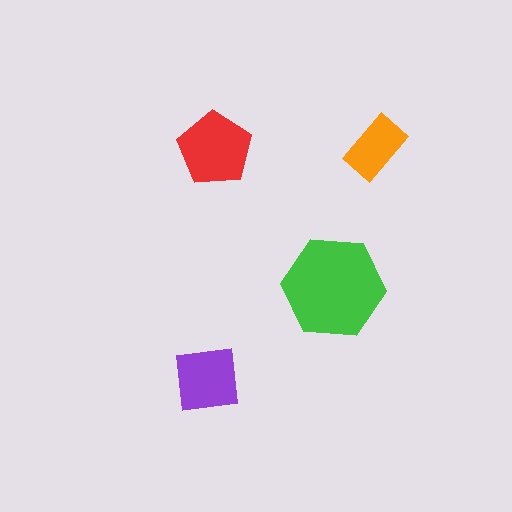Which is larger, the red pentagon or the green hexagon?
The green hexagon.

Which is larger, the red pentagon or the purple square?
The red pentagon.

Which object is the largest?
The green hexagon.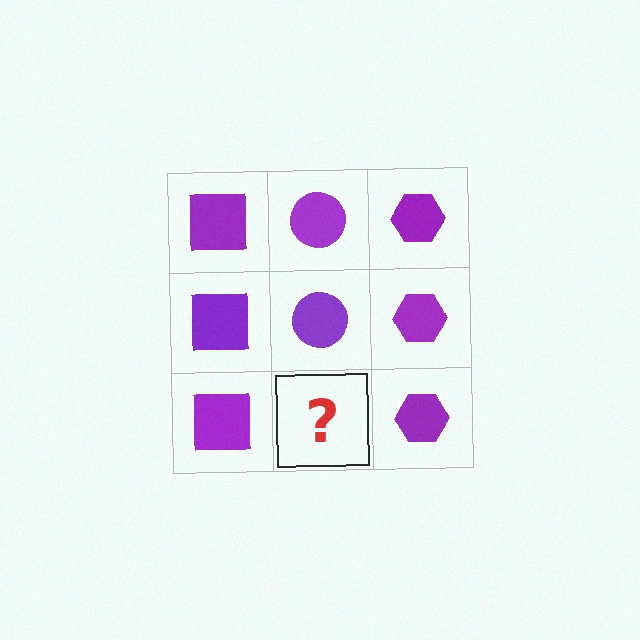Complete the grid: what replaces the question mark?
The question mark should be replaced with a purple circle.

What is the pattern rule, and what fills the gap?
The rule is that each column has a consistent shape. The gap should be filled with a purple circle.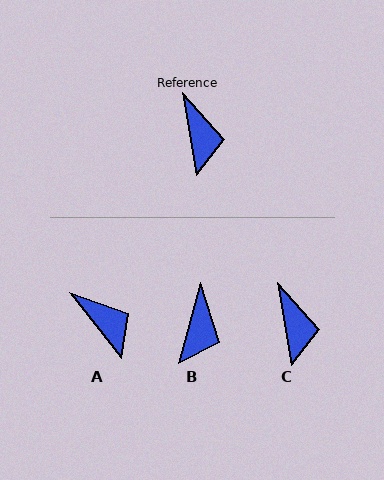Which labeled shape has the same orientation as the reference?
C.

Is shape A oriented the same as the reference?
No, it is off by about 28 degrees.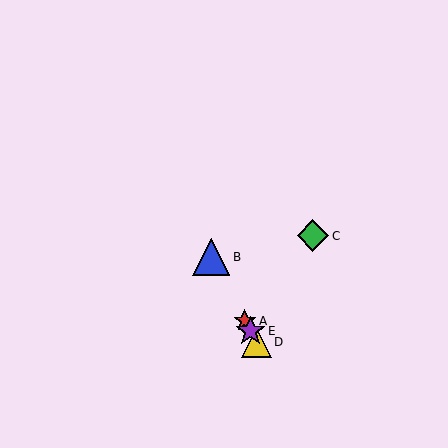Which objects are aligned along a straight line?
Objects A, B, D, E are aligned along a straight line.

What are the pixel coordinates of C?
Object C is at (313, 236).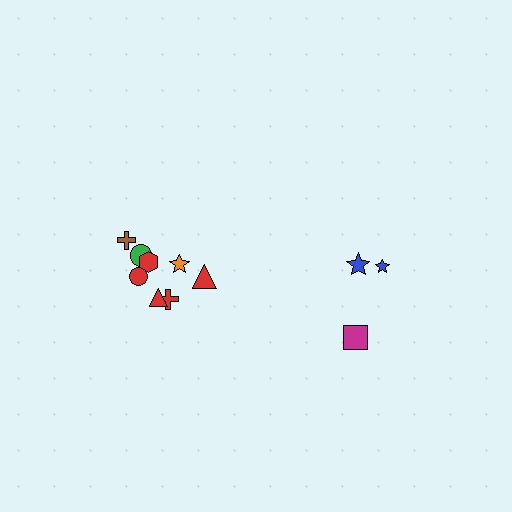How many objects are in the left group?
There are 8 objects.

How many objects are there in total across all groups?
There are 11 objects.